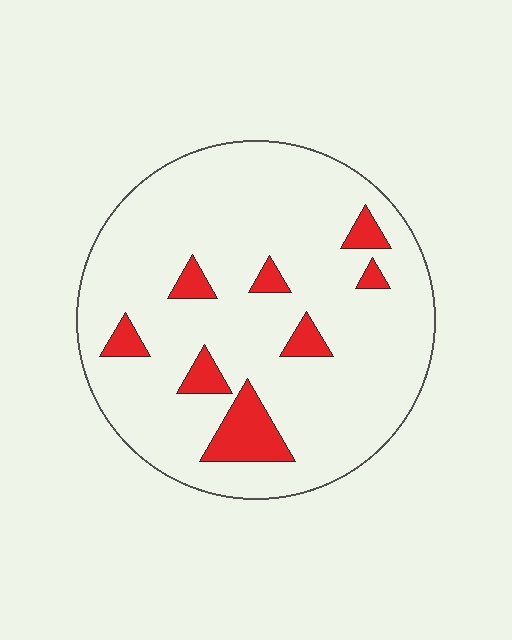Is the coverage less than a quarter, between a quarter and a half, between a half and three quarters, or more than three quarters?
Less than a quarter.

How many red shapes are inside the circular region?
8.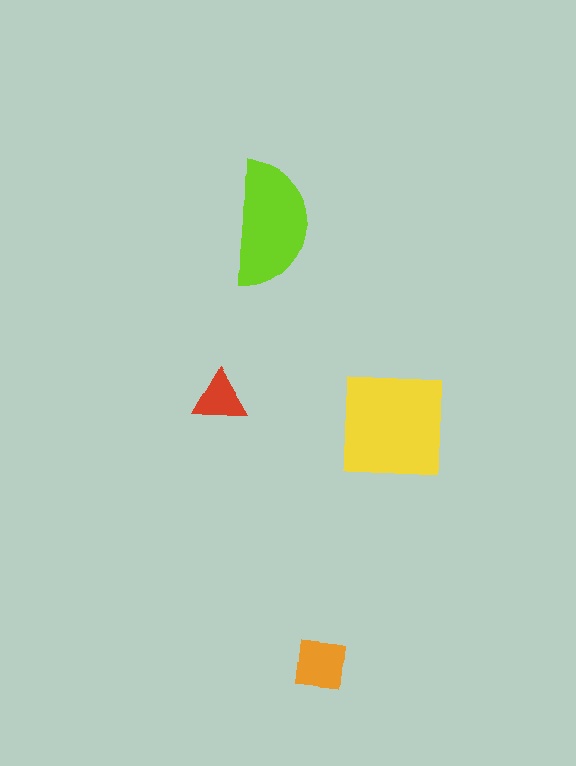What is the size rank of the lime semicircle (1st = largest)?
2nd.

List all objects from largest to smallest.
The yellow square, the lime semicircle, the orange square, the red triangle.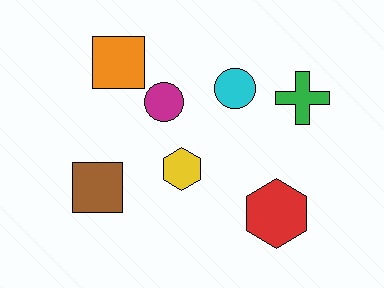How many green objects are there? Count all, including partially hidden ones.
There is 1 green object.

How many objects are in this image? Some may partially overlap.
There are 7 objects.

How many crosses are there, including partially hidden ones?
There is 1 cross.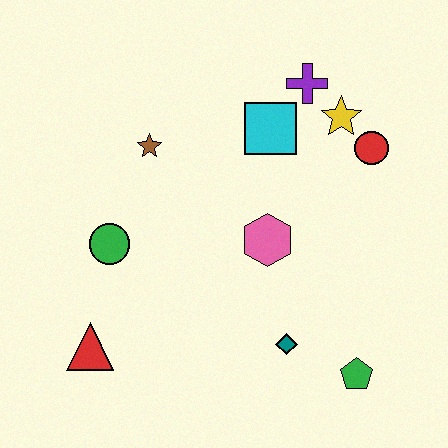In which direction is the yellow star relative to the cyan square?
The yellow star is to the right of the cyan square.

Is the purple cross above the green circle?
Yes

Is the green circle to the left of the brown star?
Yes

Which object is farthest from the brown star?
The green pentagon is farthest from the brown star.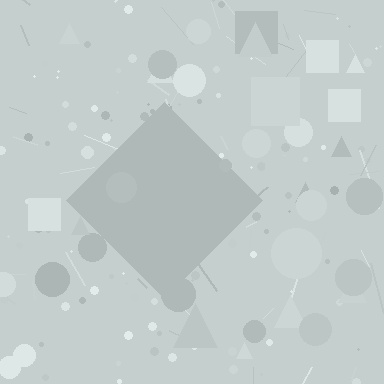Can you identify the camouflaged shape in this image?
The camouflaged shape is a diamond.